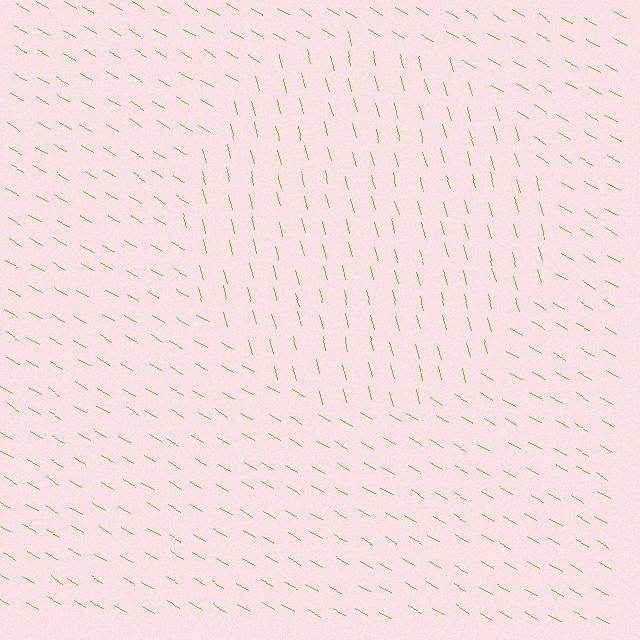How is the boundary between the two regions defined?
The boundary is defined purely by a change in line orientation (approximately 45 degrees difference). All lines are the same color and thickness.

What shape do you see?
I see a circle.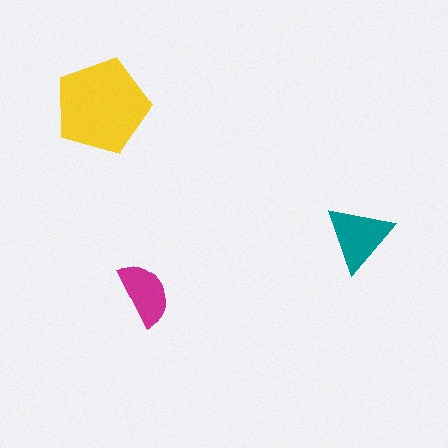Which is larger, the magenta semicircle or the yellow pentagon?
The yellow pentagon.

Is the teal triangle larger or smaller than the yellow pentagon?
Smaller.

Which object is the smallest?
The magenta semicircle.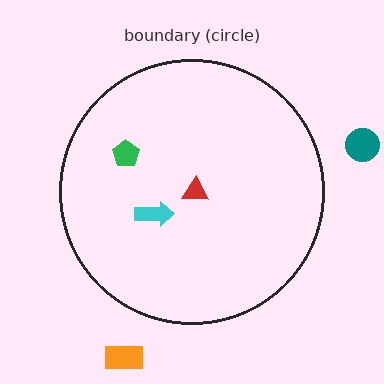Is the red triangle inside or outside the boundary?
Inside.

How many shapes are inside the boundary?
3 inside, 2 outside.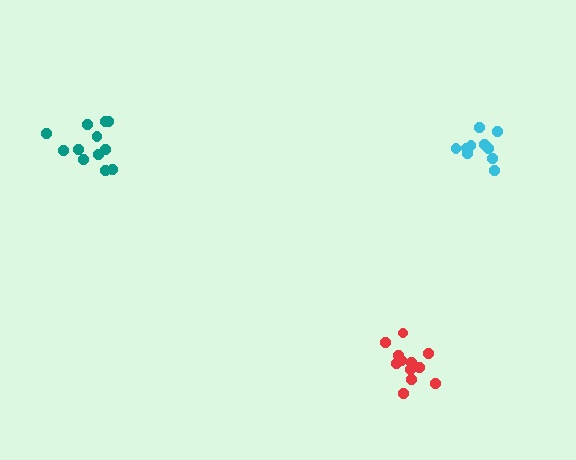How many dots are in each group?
Group 1: 12 dots, Group 2: 10 dots, Group 3: 12 dots (34 total).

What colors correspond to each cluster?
The clusters are colored: red, cyan, teal.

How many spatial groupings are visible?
There are 3 spatial groupings.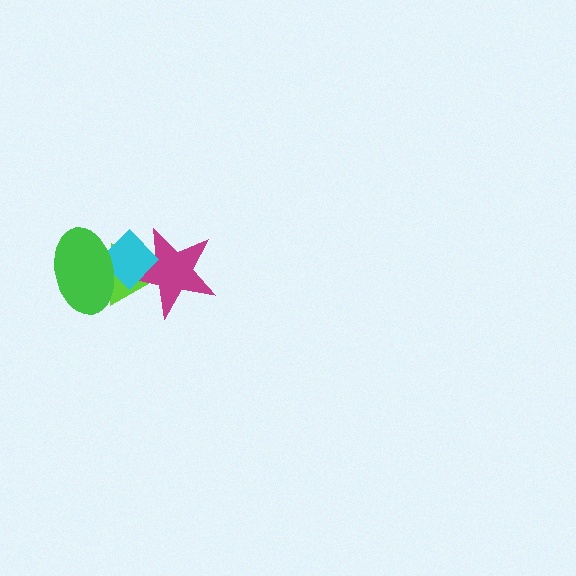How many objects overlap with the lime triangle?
3 objects overlap with the lime triangle.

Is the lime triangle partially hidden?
Yes, it is partially covered by another shape.